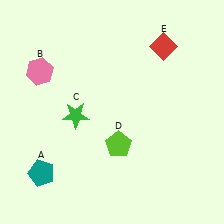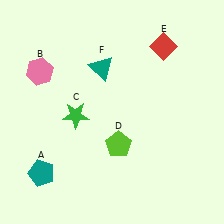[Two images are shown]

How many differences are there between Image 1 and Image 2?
There is 1 difference between the two images.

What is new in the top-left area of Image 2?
A teal triangle (F) was added in the top-left area of Image 2.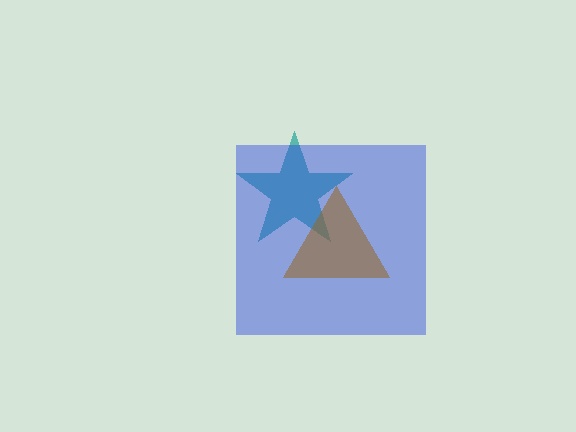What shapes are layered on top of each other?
The layered shapes are: a teal star, a blue square, a brown triangle.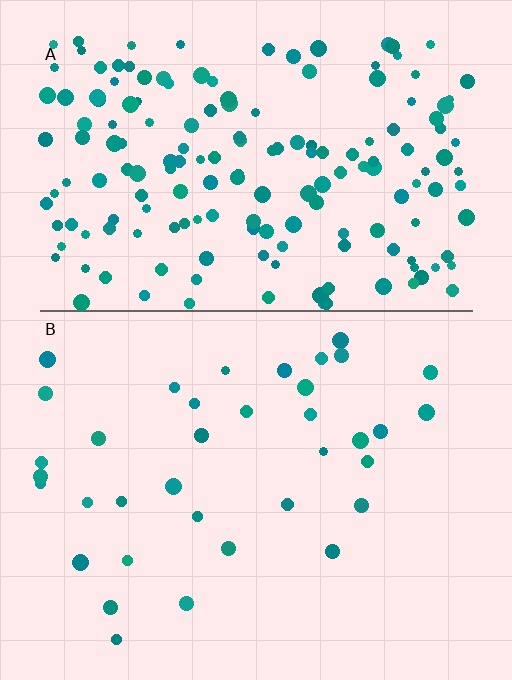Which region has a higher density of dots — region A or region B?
A (the top).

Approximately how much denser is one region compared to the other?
Approximately 4.9× — region A over region B.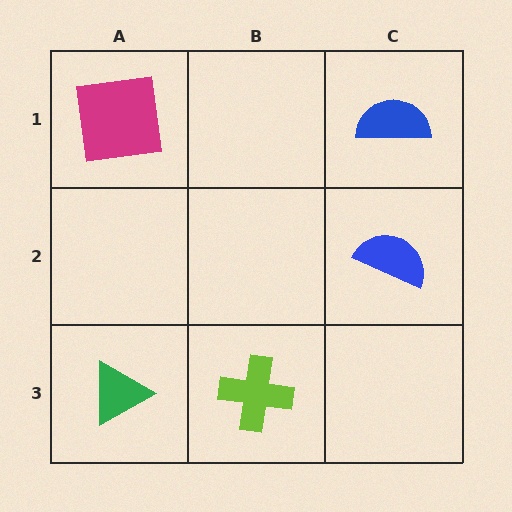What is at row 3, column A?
A green triangle.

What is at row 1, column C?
A blue semicircle.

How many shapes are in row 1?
2 shapes.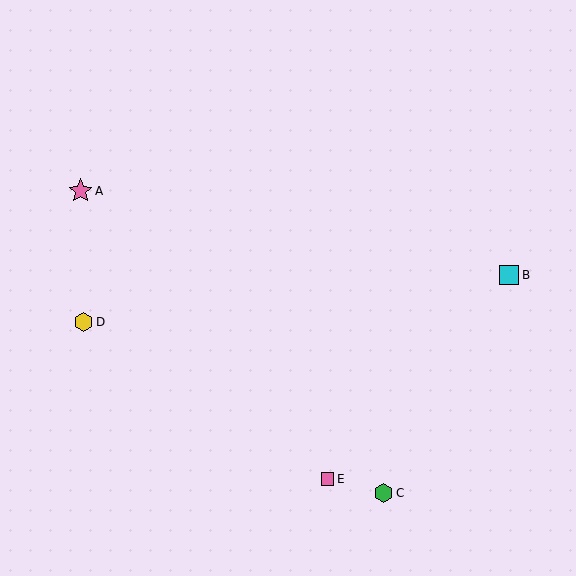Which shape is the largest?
The pink star (labeled A) is the largest.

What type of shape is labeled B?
Shape B is a cyan square.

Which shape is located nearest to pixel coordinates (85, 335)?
The yellow hexagon (labeled D) at (84, 322) is nearest to that location.